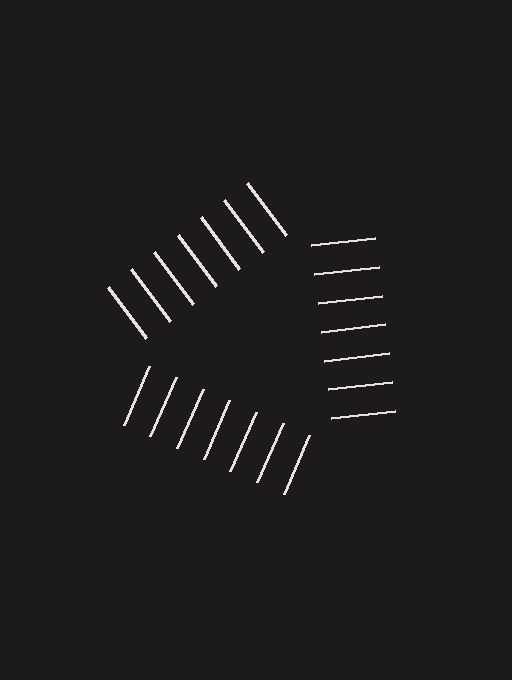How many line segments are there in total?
21 — 7 along each of the 3 edges.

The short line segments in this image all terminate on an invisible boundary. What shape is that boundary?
An illusory triangle — the line segments terminate on its edges but no continuous stroke is drawn.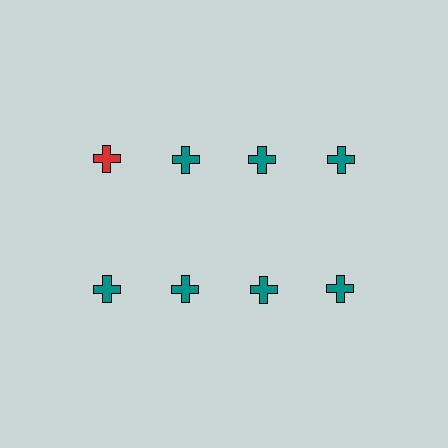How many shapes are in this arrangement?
There are 8 shapes arranged in a grid pattern.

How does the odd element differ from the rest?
It has a different color: red instead of teal.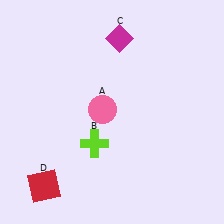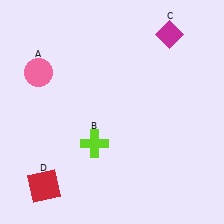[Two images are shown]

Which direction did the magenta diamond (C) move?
The magenta diamond (C) moved right.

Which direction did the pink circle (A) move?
The pink circle (A) moved left.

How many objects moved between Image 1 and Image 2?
2 objects moved between the two images.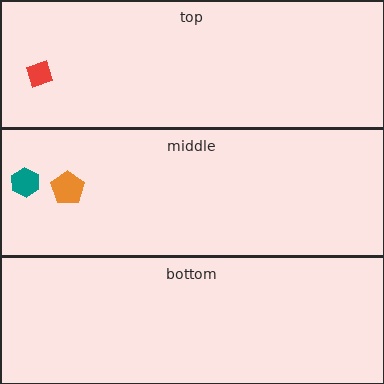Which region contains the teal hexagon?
The middle region.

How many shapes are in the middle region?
2.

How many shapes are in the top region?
1.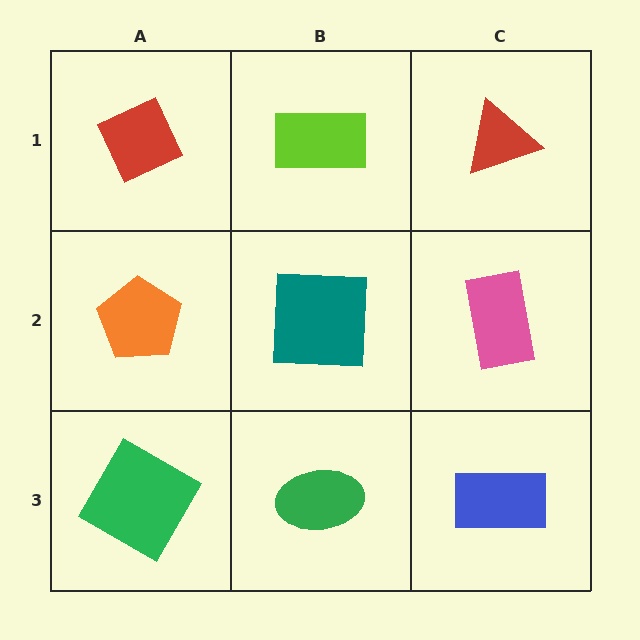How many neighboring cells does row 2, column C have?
3.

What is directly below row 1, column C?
A pink rectangle.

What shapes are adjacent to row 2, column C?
A red triangle (row 1, column C), a blue rectangle (row 3, column C), a teal square (row 2, column B).